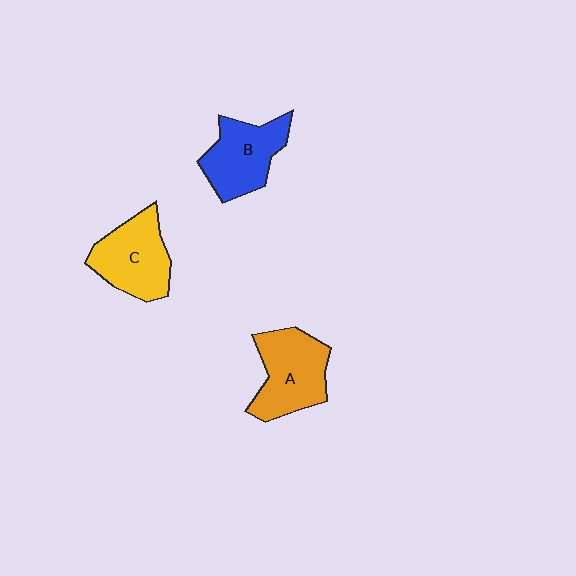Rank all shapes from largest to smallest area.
From largest to smallest: A (orange), C (yellow), B (blue).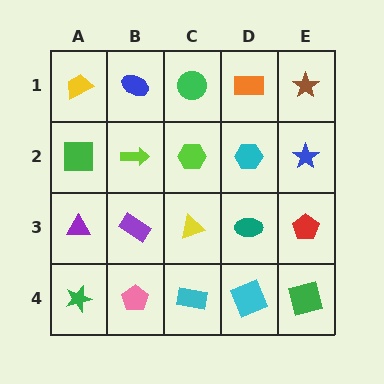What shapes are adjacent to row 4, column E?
A red pentagon (row 3, column E), a cyan square (row 4, column D).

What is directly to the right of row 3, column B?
A yellow triangle.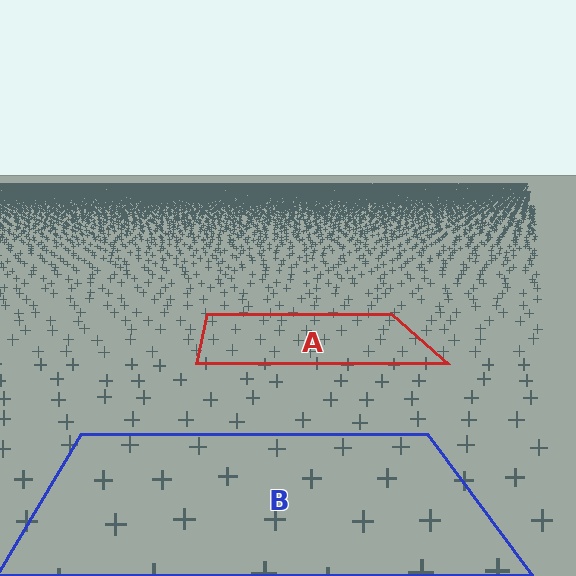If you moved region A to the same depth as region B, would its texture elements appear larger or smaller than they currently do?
They would appear larger. At a closer depth, the same texture elements are projected at a bigger on-screen size.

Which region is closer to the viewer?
Region B is closer. The texture elements there are larger and more spread out.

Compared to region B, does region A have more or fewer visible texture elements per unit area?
Region A has more texture elements per unit area — they are packed more densely because it is farther away.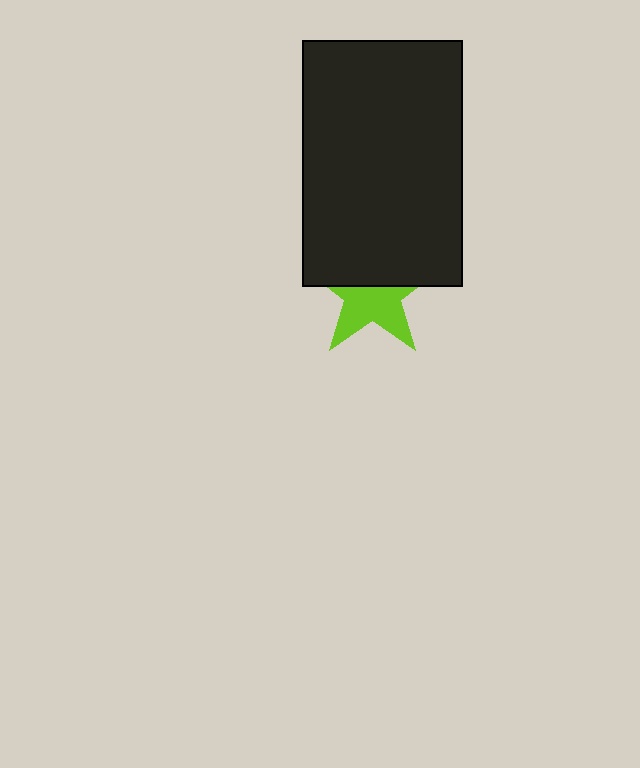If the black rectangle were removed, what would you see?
You would see the complete lime star.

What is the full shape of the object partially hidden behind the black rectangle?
The partially hidden object is a lime star.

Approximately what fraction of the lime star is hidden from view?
Roughly 50% of the lime star is hidden behind the black rectangle.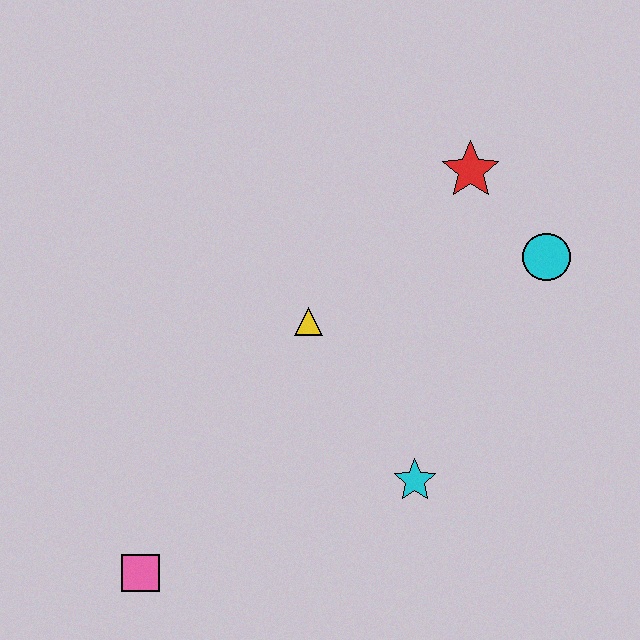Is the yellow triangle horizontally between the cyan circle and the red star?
No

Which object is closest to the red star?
The cyan circle is closest to the red star.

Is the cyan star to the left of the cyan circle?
Yes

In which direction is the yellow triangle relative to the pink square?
The yellow triangle is above the pink square.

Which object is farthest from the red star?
The pink square is farthest from the red star.